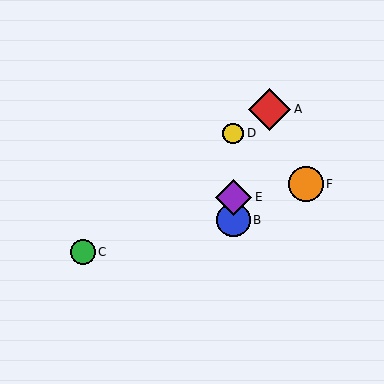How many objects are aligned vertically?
3 objects (B, D, E) are aligned vertically.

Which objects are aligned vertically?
Objects B, D, E are aligned vertically.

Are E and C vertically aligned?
No, E is at x≈233 and C is at x≈83.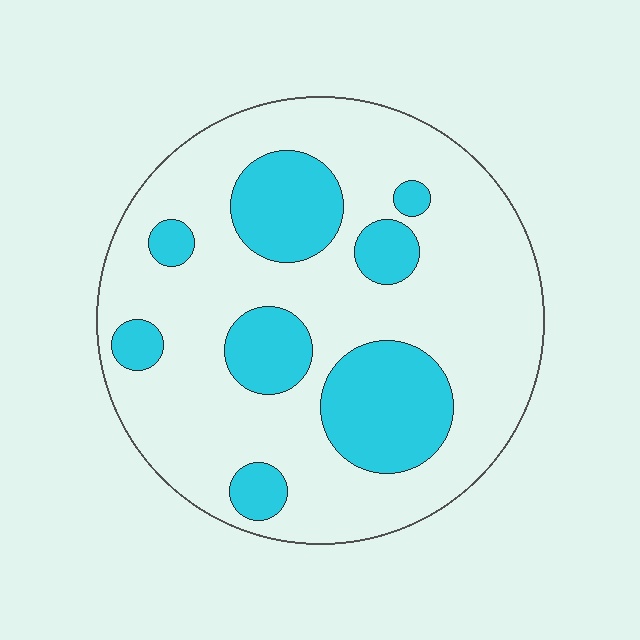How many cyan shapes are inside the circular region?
8.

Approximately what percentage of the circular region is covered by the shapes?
Approximately 25%.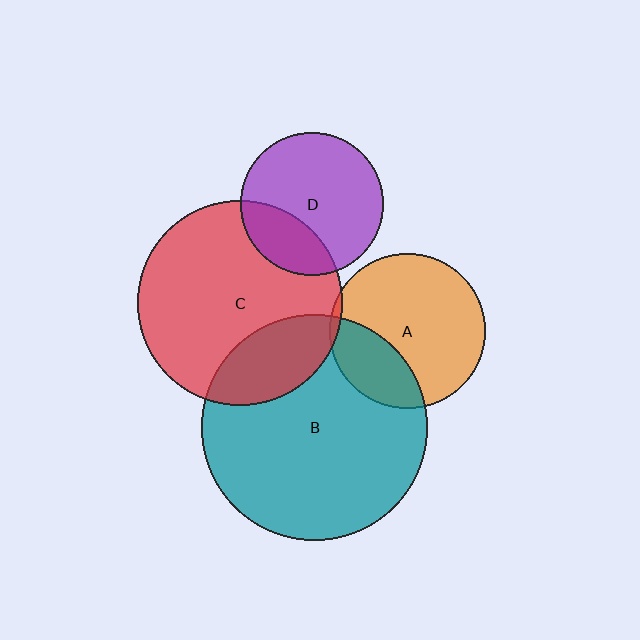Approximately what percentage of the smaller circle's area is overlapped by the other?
Approximately 25%.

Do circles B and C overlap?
Yes.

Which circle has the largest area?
Circle B (teal).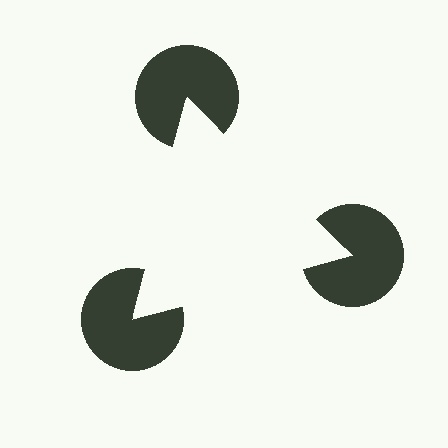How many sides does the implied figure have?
3 sides.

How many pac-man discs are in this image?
There are 3 — one at each vertex of the illusory triangle.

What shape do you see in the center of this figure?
An illusory triangle — its edges are inferred from the aligned wedge cuts in the pac-man discs, not physically drawn.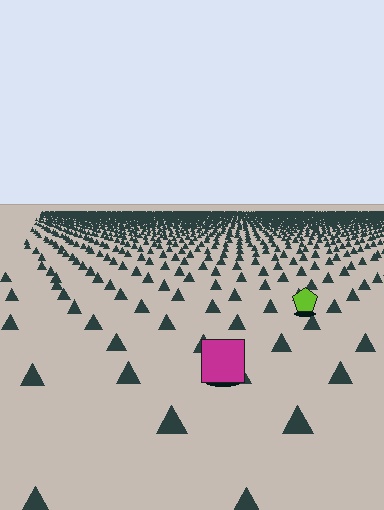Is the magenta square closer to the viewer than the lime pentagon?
Yes. The magenta square is closer — you can tell from the texture gradient: the ground texture is coarser near it.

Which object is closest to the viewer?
The magenta square is closest. The texture marks near it are larger and more spread out.